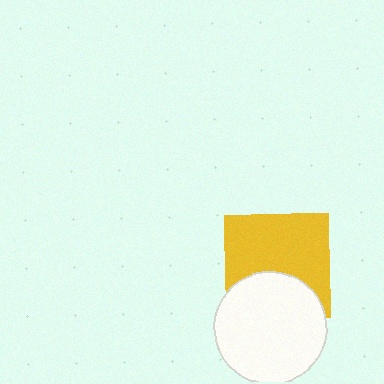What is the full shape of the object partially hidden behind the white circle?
The partially hidden object is a yellow square.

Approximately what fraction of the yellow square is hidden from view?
Roughly 35% of the yellow square is hidden behind the white circle.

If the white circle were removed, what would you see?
You would see the complete yellow square.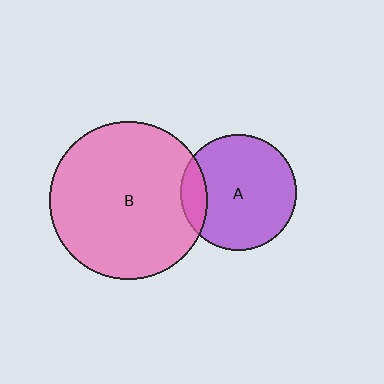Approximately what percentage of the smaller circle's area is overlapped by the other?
Approximately 15%.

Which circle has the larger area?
Circle B (pink).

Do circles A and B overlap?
Yes.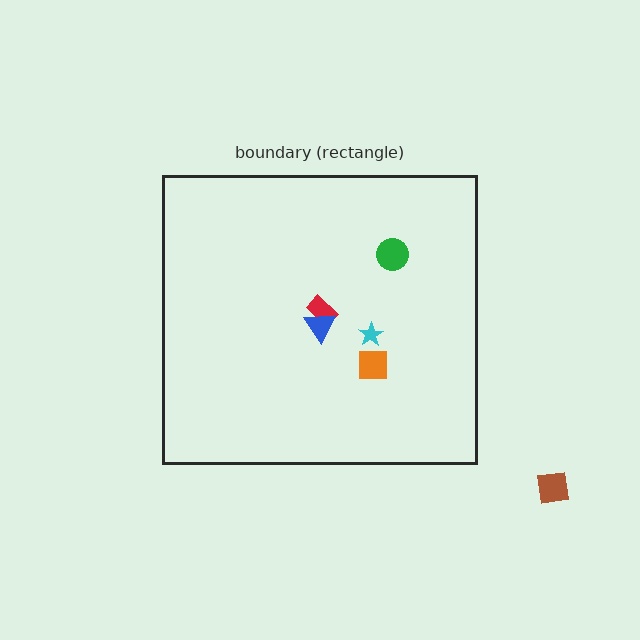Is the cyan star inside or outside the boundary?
Inside.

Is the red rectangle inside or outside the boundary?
Inside.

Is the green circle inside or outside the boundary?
Inside.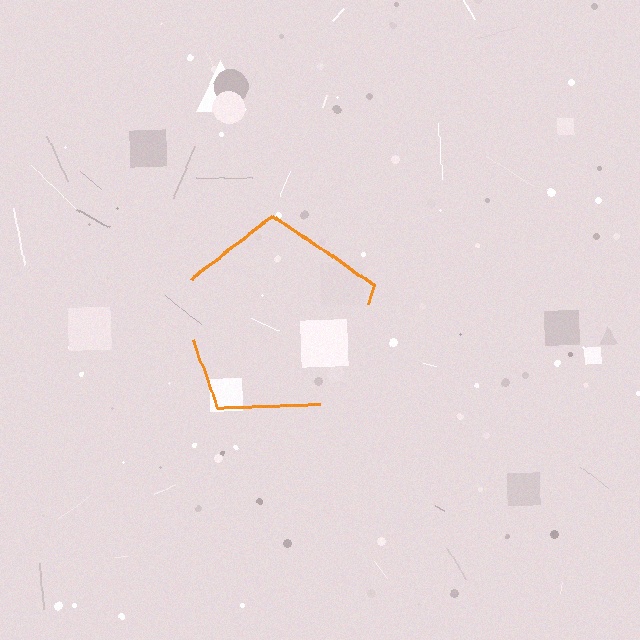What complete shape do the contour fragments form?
The contour fragments form a pentagon.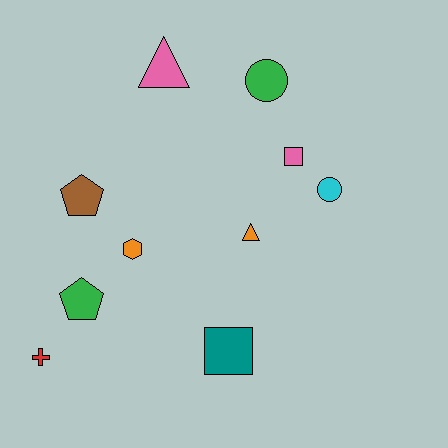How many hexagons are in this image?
There is 1 hexagon.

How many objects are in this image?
There are 10 objects.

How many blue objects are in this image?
There are no blue objects.